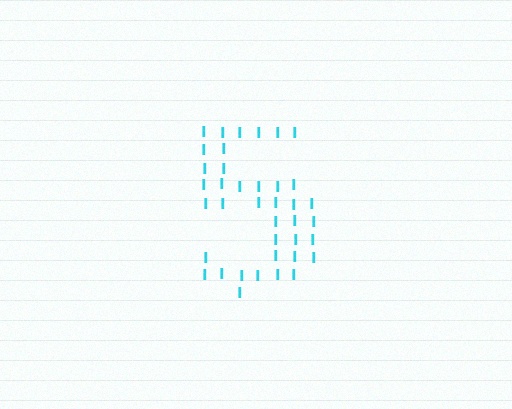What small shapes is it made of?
It is made of small letter I's.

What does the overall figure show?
The overall figure shows the digit 5.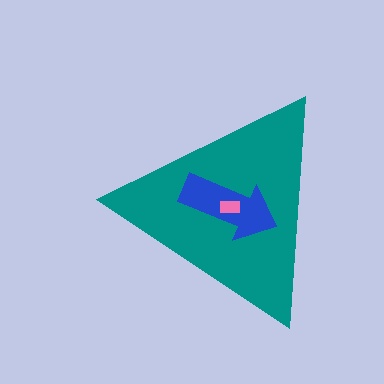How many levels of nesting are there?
3.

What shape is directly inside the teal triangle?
The blue arrow.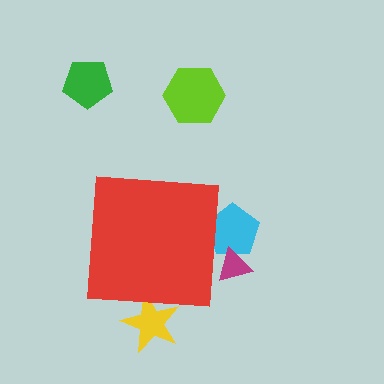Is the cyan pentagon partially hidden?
Yes, the cyan pentagon is partially hidden behind the red square.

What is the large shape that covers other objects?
A red square.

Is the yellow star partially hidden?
Yes, the yellow star is partially hidden behind the red square.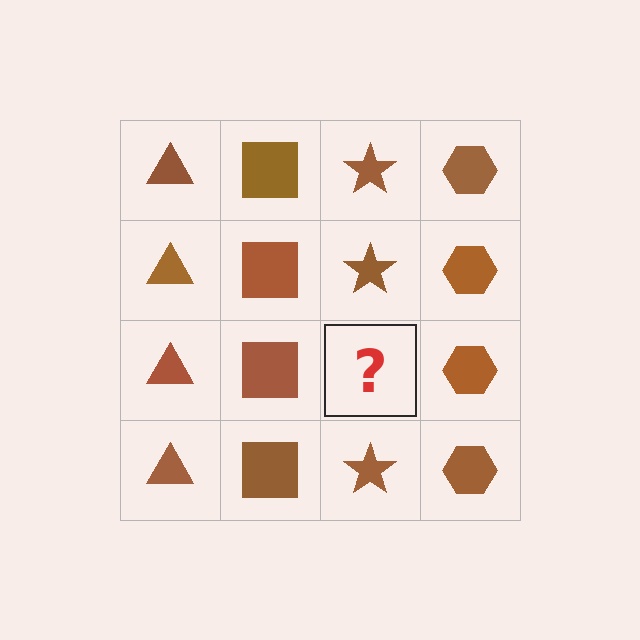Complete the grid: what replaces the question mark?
The question mark should be replaced with a brown star.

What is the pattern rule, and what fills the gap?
The rule is that each column has a consistent shape. The gap should be filled with a brown star.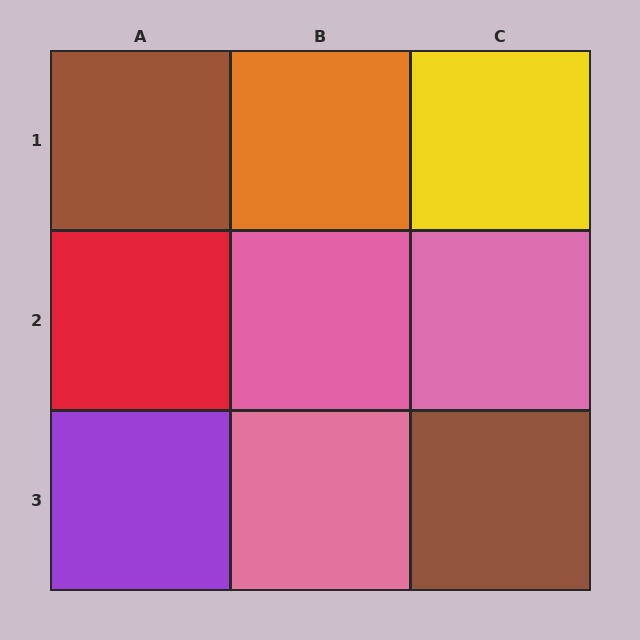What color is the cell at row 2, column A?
Red.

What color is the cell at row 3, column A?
Purple.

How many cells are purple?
1 cell is purple.